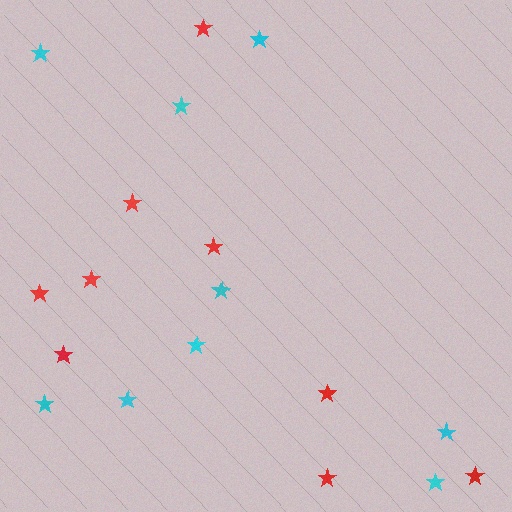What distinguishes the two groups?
There are 2 groups: one group of red stars (9) and one group of cyan stars (9).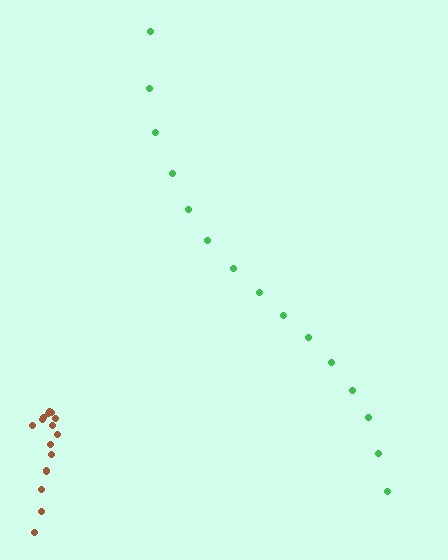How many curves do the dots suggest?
There are 2 distinct paths.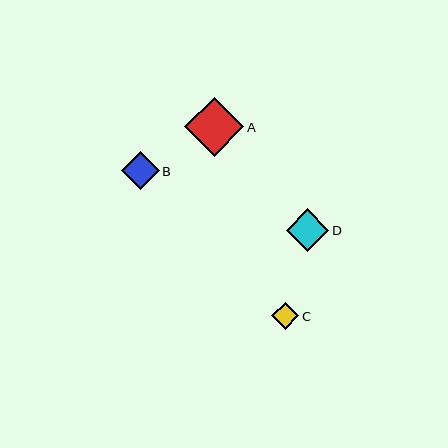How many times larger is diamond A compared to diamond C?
Diamond A is approximately 2.2 times the size of diamond C.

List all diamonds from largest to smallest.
From largest to smallest: A, D, B, C.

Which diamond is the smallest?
Diamond C is the smallest with a size of approximately 27 pixels.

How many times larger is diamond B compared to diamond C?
Diamond B is approximately 1.4 times the size of diamond C.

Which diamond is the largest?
Diamond A is the largest with a size of approximately 59 pixels.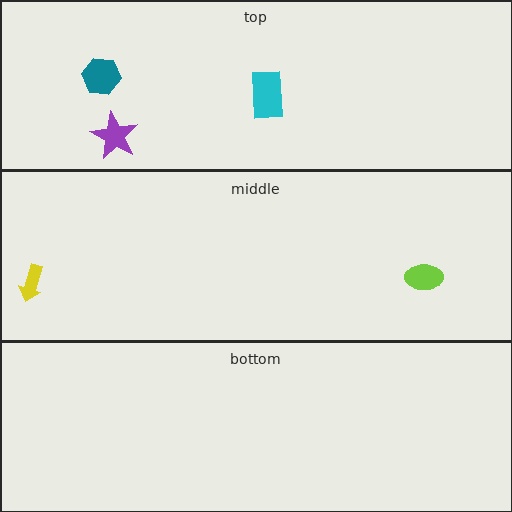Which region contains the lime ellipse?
The middle region.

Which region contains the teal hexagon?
The top region.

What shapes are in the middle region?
The lime ellipse, the yellow arrow.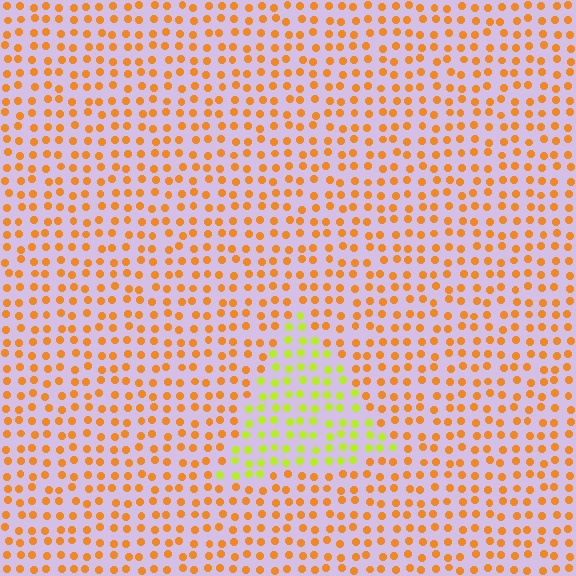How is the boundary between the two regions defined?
The boundary is defined purely by a slight shift in hue (about 48 degrees). Spacing, size, and orientation are identical on both sides.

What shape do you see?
I see a triangle.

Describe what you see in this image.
The image is filled with small orange elements in a uniform arrangement. A triangle-shaped region is visible where the elements are tinted to a slightly different hue, forming a subtle color boundary.